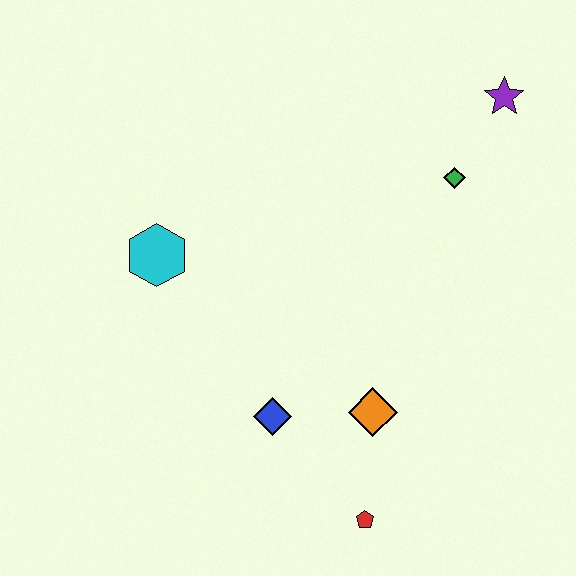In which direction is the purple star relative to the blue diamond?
The purple star is above the blue diamond.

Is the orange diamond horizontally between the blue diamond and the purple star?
Yes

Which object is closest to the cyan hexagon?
The blue diamond is closest to the cyan hexagon.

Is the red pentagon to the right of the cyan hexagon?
Yes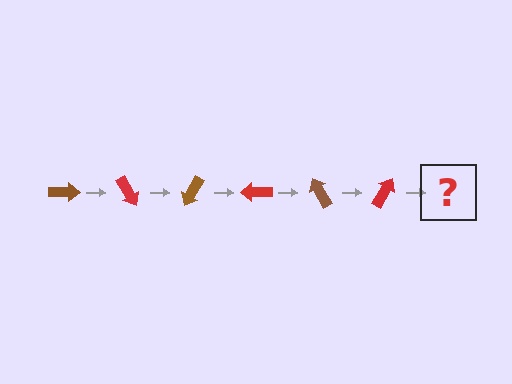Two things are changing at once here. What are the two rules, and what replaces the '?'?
The two rules are that it rotates 60 degrees each step and the color cycles through brown and red. The '?' should be a brown arrow, rotated 360 degrees from the start.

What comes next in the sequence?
The next element should be a brown arrow, rotated 360 degrees from the start.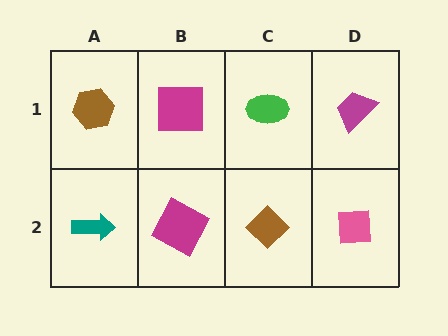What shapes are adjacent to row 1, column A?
A teal arrow (row 2, column A), a magenta square (row 1, column B).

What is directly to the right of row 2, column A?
A magenta square.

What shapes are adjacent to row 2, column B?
A magenta square (row 1, column B), a teal arrow (row 2, column A), a brown diamond (row 2, column C).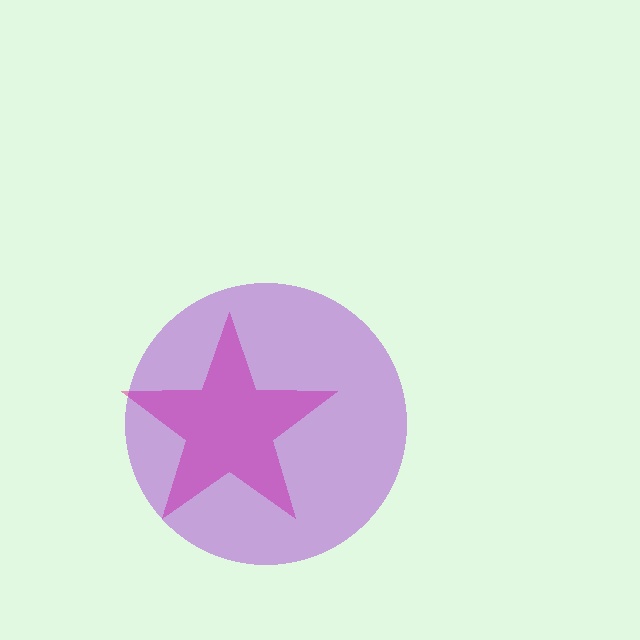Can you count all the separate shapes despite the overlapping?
Yes, there are 2 separate shapes.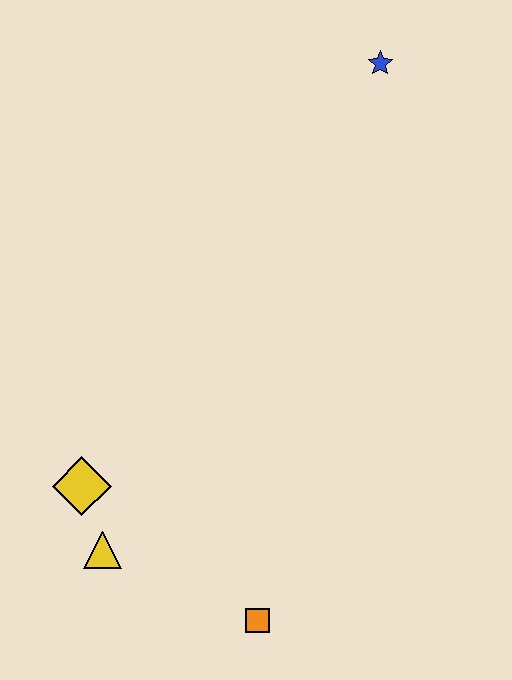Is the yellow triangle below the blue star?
Yes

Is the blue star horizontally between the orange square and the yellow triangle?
No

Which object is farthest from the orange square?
The blue star is farthest from the orange square.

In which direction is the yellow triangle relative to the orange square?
The yellow triangle is to the left of the orange square.